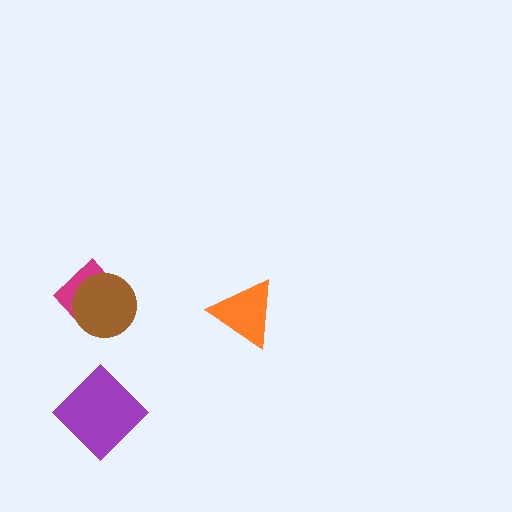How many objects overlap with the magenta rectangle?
1 object overlaps with the magenta rectangle.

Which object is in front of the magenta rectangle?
The brown circle is in front of the magenta rectangle.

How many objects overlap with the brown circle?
1 object overlaps with the brown circle.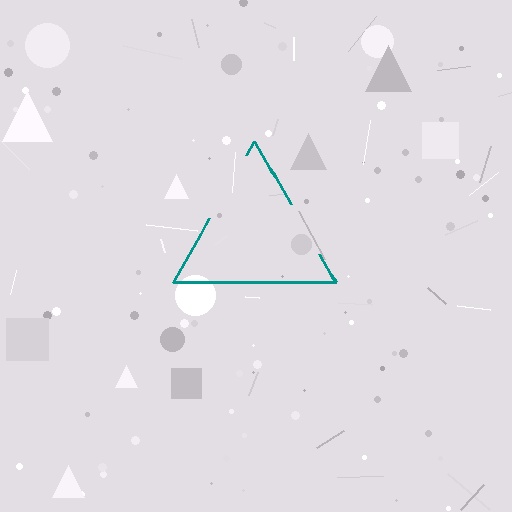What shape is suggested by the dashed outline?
The dashed outline suggests a triangle.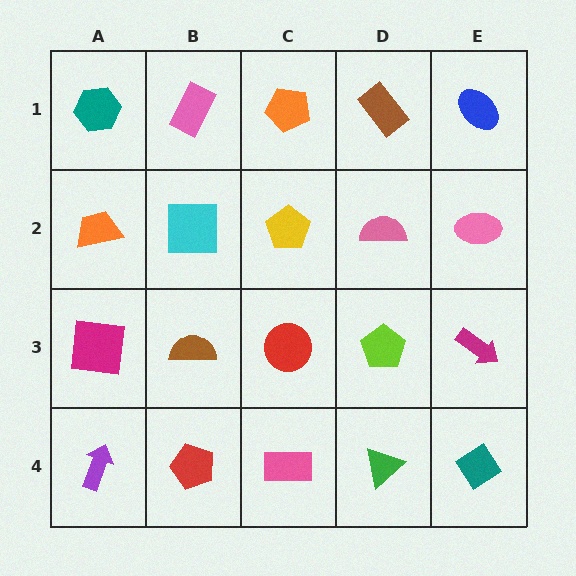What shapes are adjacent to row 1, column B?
A cyan square (row 2, column B), a teal hexagon (row 1, column A), an orange pentagon (row 1, column C).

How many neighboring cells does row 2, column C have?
4.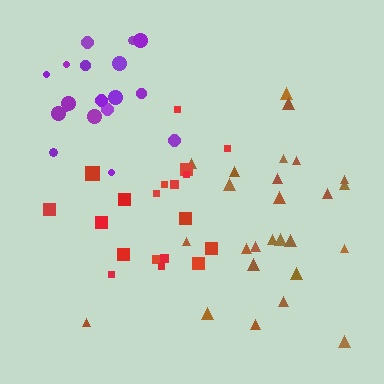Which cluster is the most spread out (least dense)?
Brown.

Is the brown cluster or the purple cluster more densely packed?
Purple.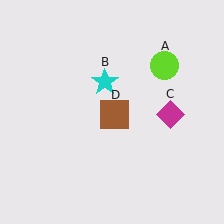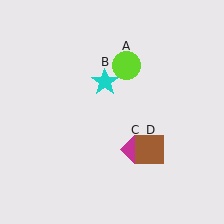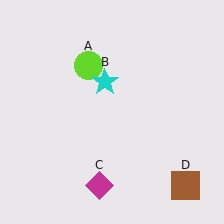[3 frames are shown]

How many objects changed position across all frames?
3 objects changed position: lime circle (object A), magenta diamond (object C), brown square (object D).